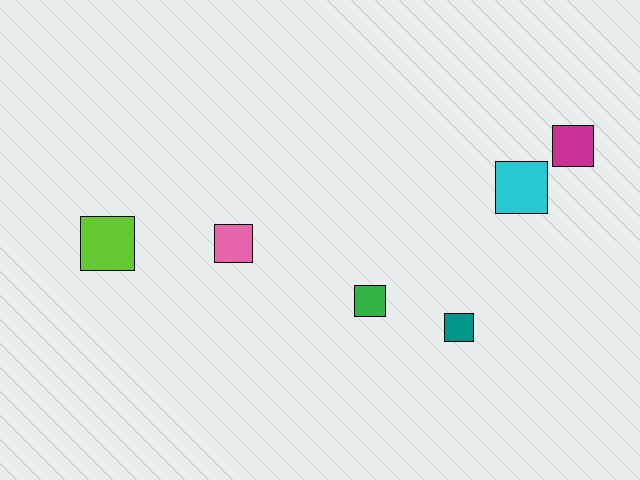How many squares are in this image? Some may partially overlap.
There are 6 squares.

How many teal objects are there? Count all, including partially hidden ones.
There is 1 teal object.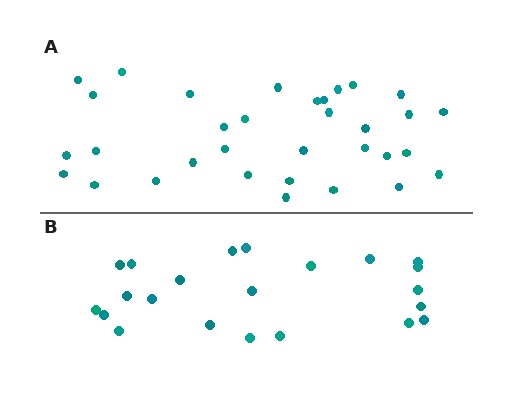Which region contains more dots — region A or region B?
Region A (the top region) has more dots.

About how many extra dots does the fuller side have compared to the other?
Region A has roughly 12 or so more dots than region B.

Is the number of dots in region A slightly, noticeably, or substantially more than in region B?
Region A has substantially more. The ratio is roughly 1.5 to 1.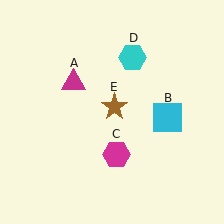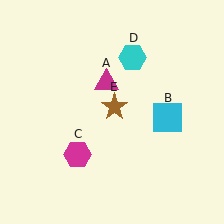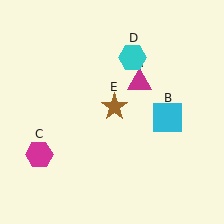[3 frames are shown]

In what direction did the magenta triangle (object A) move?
The magenta triangle (object A) moved right.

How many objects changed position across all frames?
2 objects changed position: magenta triangle (object A), magenta hexagon (object C).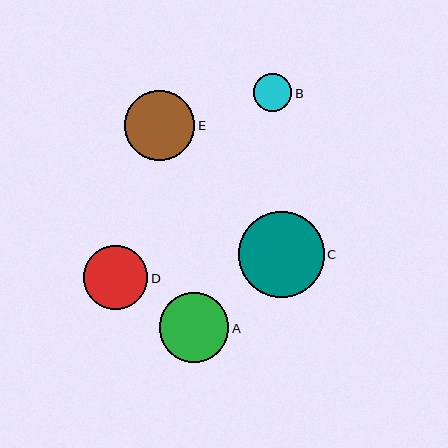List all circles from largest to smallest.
From largest to smallest: C, E, A, D, B.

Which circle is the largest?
Circle C is the largest with a size of approximately 86 pixels.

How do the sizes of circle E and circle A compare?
Circle E and circle A are approximately the same size.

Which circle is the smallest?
Circle B is the smallest with a size of approximately 38 pixels.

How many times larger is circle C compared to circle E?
Circle C is approximately 1.2 times the size of circle E.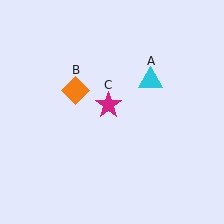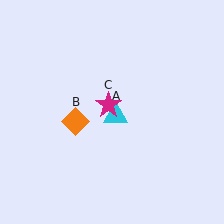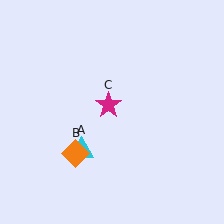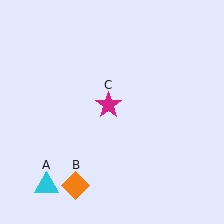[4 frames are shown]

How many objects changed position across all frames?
2 objects changed position: cyan triangle (object A), orange diamond (object B).